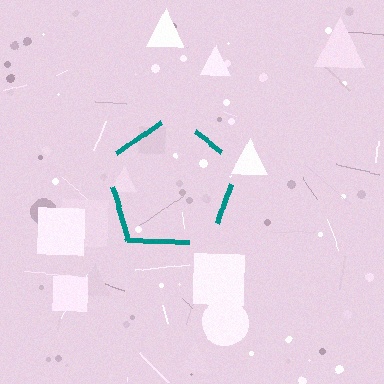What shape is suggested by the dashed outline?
The dashed outline suggests a pentagon.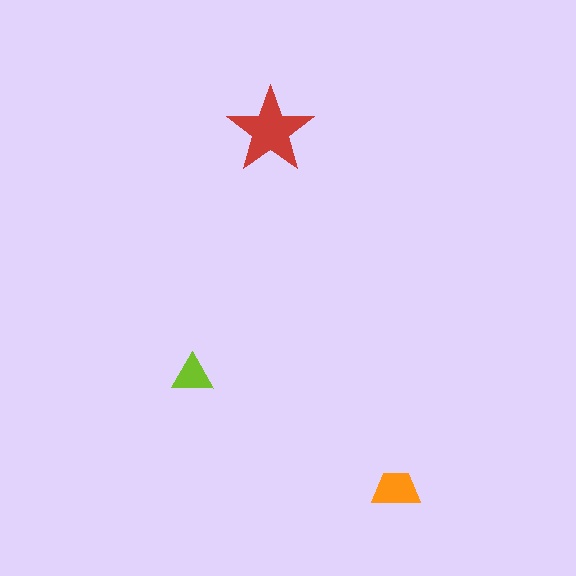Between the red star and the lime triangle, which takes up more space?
The red star.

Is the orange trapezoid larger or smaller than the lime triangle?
Larger.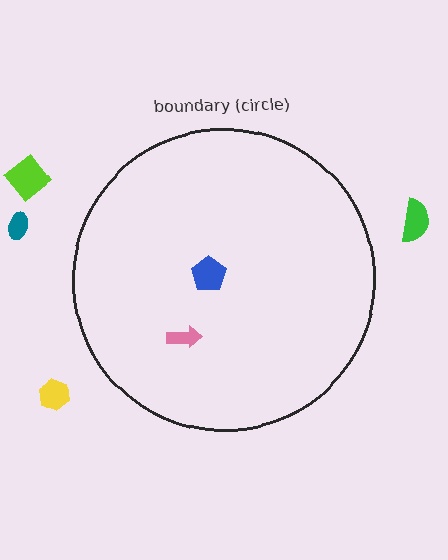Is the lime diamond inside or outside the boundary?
Outside.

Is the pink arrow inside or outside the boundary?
Inside.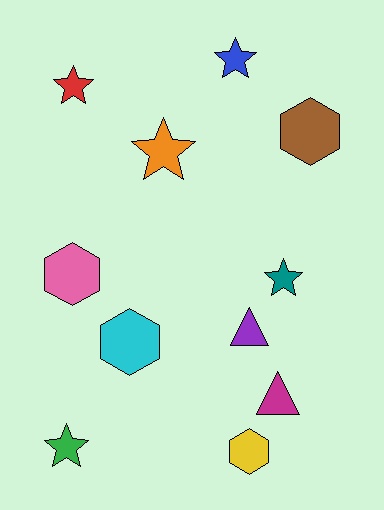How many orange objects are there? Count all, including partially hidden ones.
There is 1 orange object.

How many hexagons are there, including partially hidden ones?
There are 4 hexagons.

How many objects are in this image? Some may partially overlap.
There are 11 objects.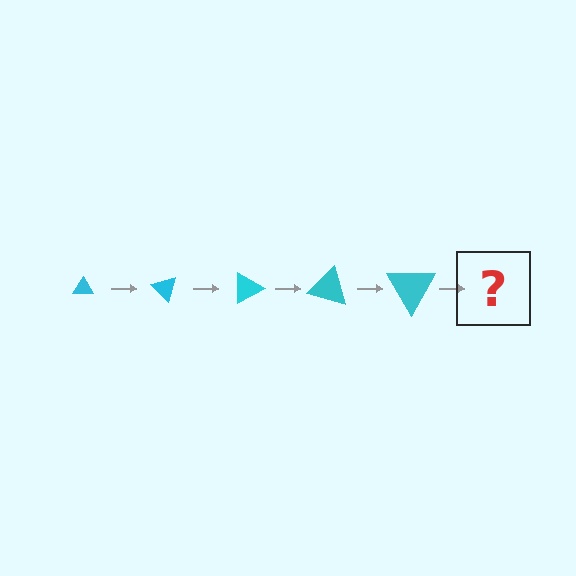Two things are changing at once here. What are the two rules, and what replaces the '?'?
The two rules are that the triangle grows larger each step and it rotates 45 degrees each step. The '?' should be a triangle, larger than the previous one and rotated 225 degrees from the start.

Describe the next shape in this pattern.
It should be a triangle, larger than the previous one and rotated 225 degrees from the start.